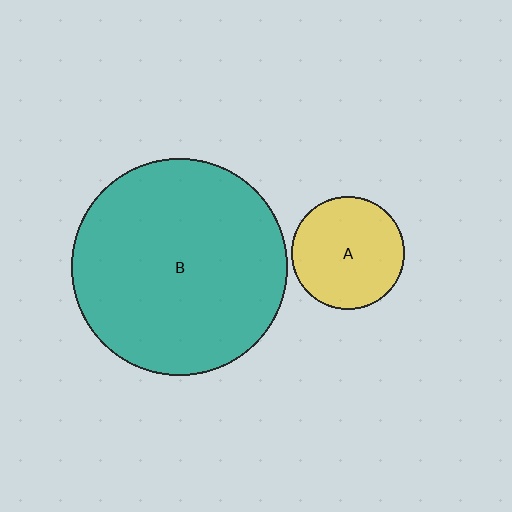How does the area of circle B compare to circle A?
Approximately 3.7 times.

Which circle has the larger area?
Circle B (teal).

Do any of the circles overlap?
No, none of the circles overlap.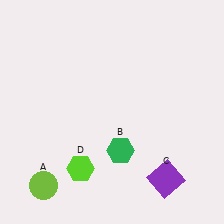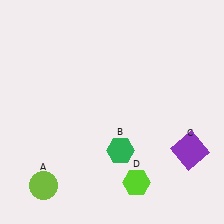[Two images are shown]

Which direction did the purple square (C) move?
The purple square (C) moved up.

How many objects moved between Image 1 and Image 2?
2 objects moved between the two images.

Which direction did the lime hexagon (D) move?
The lime hexagon (D) moved right.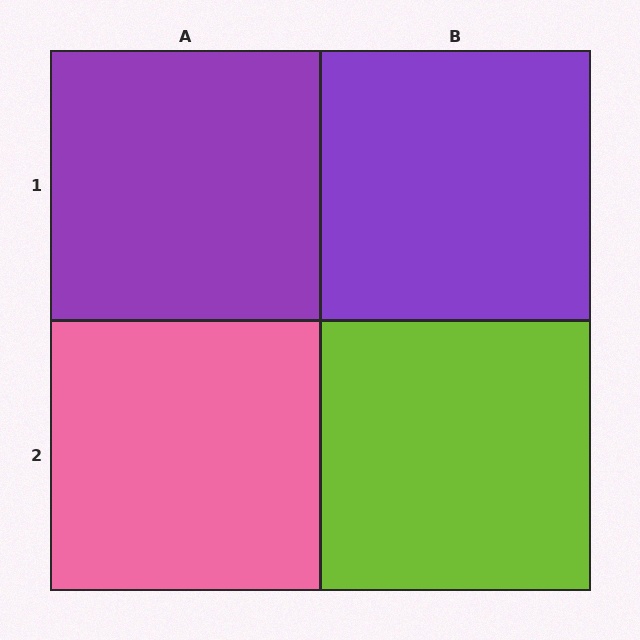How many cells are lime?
1 cell is lime.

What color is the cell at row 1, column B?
Purple.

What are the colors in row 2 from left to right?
Pink, lime.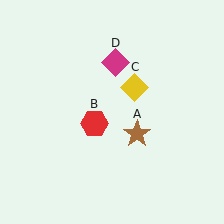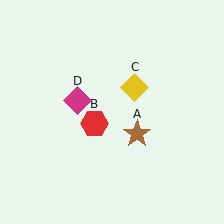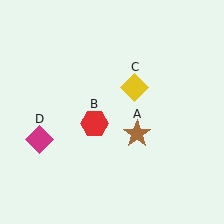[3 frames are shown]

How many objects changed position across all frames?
1 object changed position: magenta diamond (object D).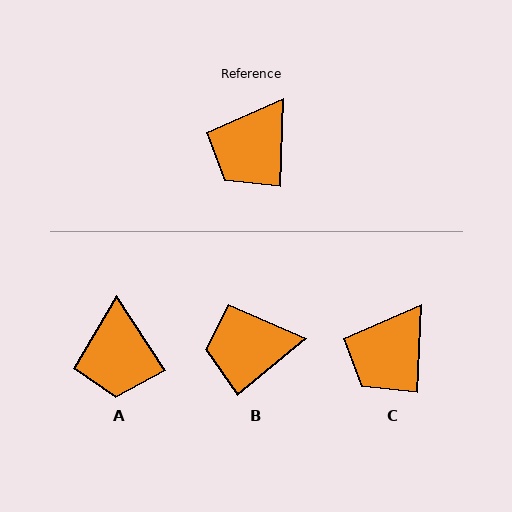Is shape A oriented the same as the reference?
No, it is off by about 35 degrees.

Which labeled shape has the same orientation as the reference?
C.